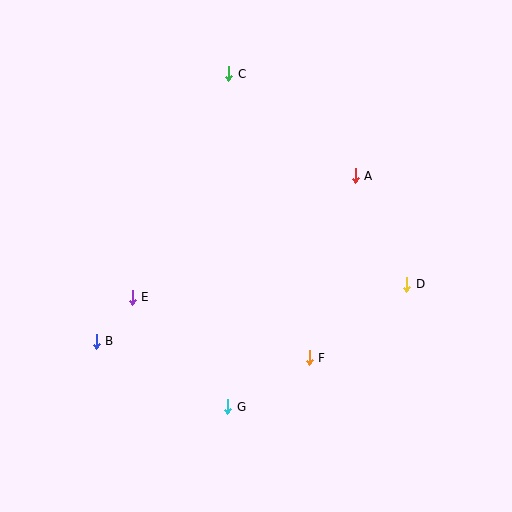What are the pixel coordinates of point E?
Point E is at (132, 297).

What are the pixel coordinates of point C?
Point C is at (229, 74).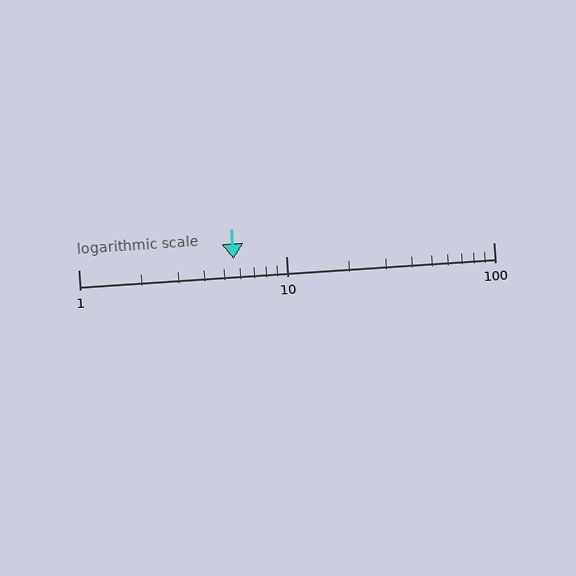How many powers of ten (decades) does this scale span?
The scale spans 2 decades, from 1 to 100.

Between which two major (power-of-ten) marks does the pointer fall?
The pointer is between 1 and 10.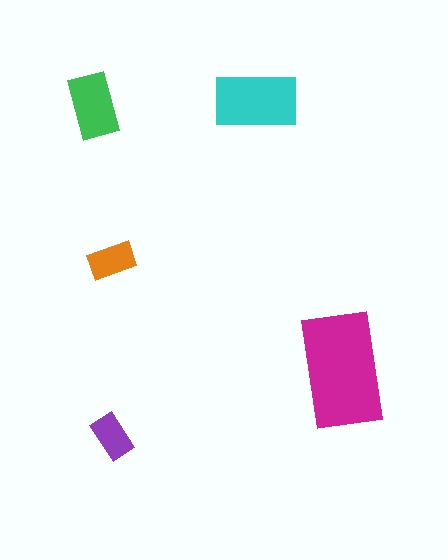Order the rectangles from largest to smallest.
the magenta one, the cyan one, the green one, the orange one, the purple one.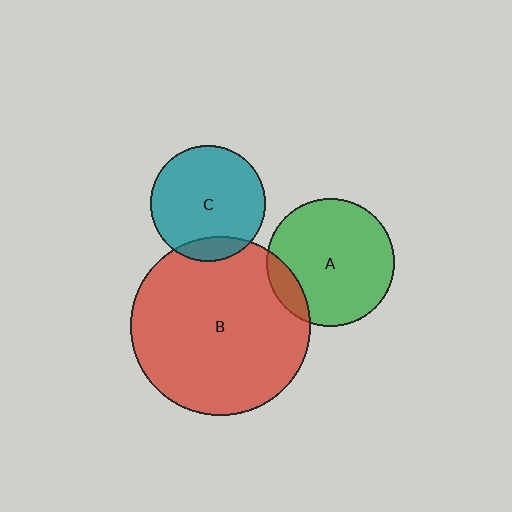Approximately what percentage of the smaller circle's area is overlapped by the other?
Approximately 15%.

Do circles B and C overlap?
Yes.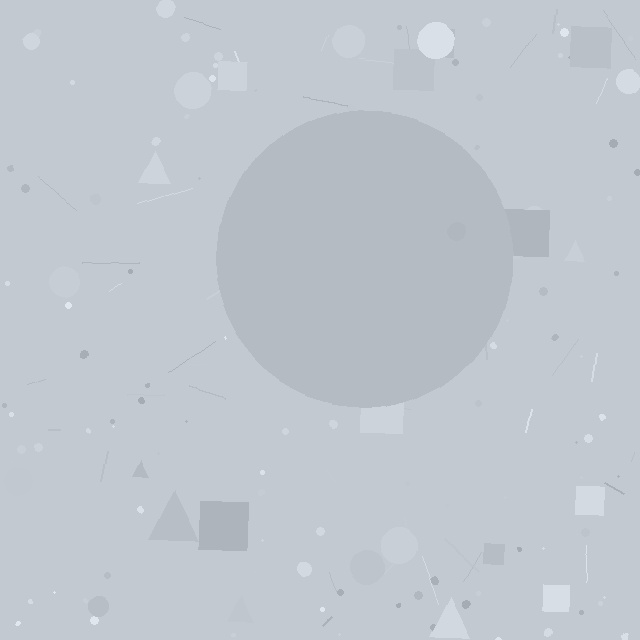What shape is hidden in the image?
A circle is hidden in the image.